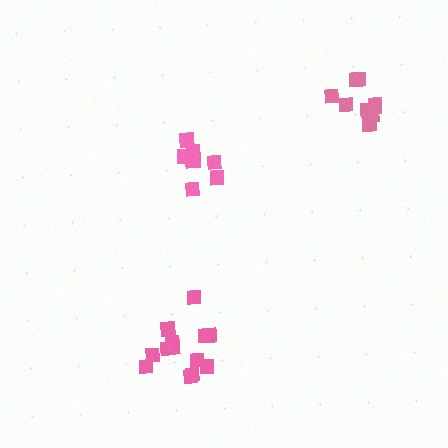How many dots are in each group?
Group 1: 8 dots, Group 2: 13 dots, Group 3: 9 dots (30 total).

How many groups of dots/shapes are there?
There are 3 groups.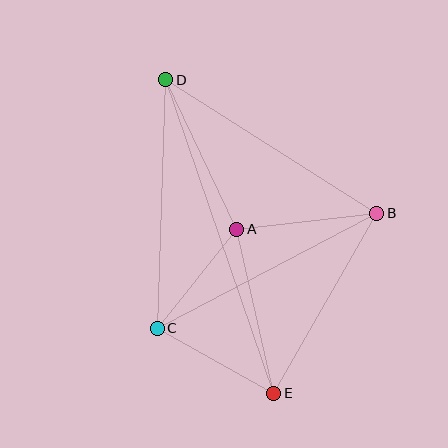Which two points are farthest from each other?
Points D and E are farthest from each other.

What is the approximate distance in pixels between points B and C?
The distance between B and C is approximately 248 pixels.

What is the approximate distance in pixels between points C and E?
The distance between C and E is approximately 133 pixels.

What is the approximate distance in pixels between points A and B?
The distance between A and B is approximately 141 pixels.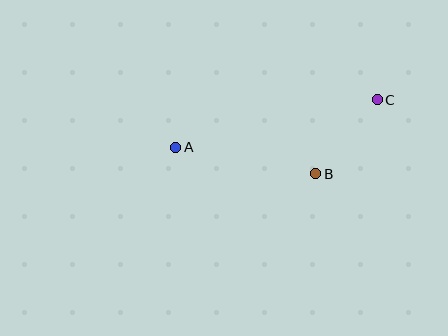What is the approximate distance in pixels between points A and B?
The distance between A and B is approximately 143 pixels.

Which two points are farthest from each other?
Points A and C are farthest from each other.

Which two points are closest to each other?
Points B and C are closest to each other.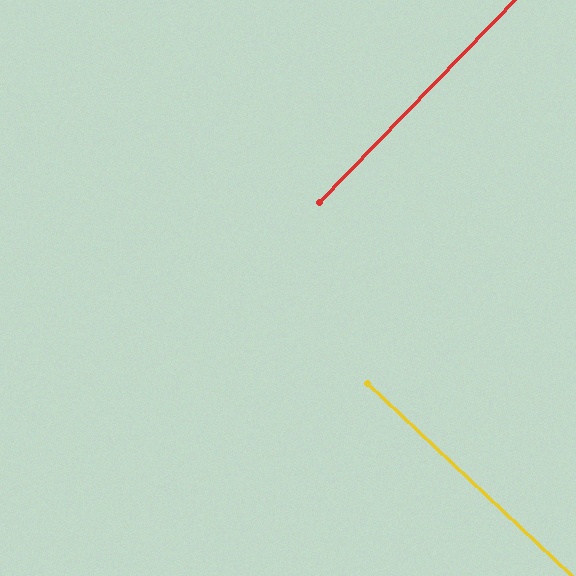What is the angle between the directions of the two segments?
Approximately 89 degrees.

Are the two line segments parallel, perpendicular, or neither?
Perpendicular — they meet at approximately 89°.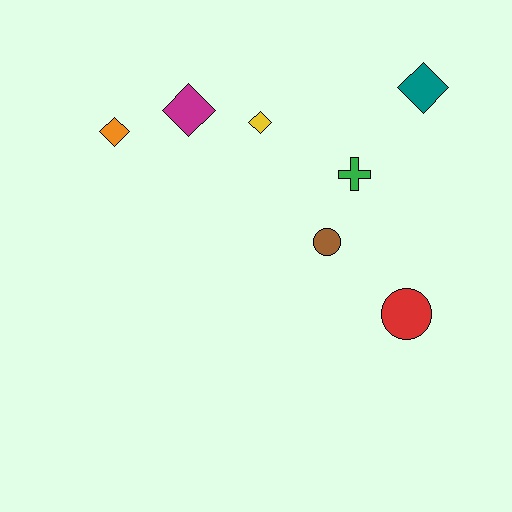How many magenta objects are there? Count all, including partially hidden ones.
There is 1 magenta object.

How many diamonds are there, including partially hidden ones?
There are 4 diamonds.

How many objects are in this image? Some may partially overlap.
There are 7 objects.